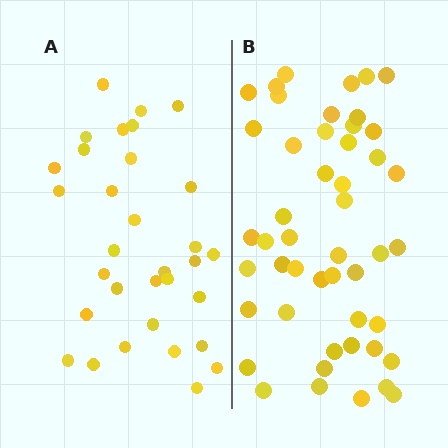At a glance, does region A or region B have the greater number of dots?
Region B (the right region) has more dots.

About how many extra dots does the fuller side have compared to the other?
Region B has approximately 15 more dots than region A.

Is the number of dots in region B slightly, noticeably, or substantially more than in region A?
Region B has substantially more. The ratio is roughly 1.5 to 1.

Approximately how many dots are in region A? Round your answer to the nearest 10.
About 30 dots. (The exact count is 32, which rounds to 30.)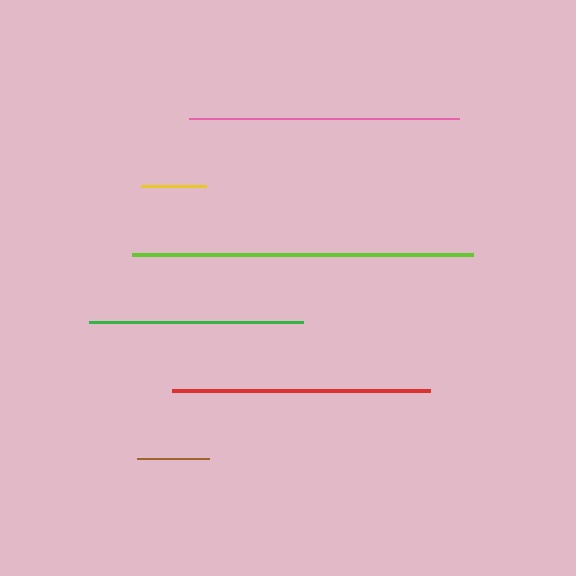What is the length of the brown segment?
The brown segment is approximately 73 pixels long.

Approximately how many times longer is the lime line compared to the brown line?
The lime line is approximately 4.7 times the length of the brown line.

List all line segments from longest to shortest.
From longest to shortest: lime, pink, red, green, brown, yellow.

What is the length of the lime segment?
The lime segment is approximately 341 pixels long.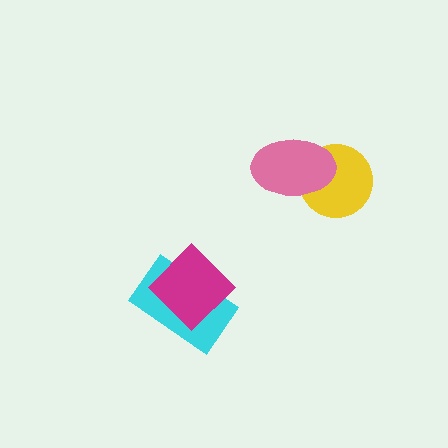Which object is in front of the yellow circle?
The pink ellipse is in front of the yellow circle.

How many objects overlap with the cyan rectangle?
1 object overlaps with the cyan rectangle.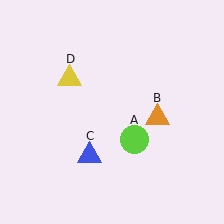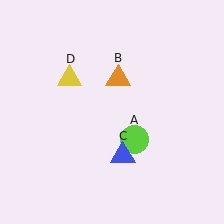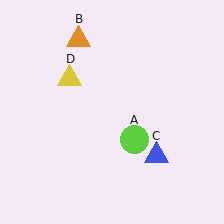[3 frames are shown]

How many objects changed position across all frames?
2 objects changed position: orange triangle (object B), blue triangle (object C).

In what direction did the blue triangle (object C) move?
The blue triangle (object C) moved right.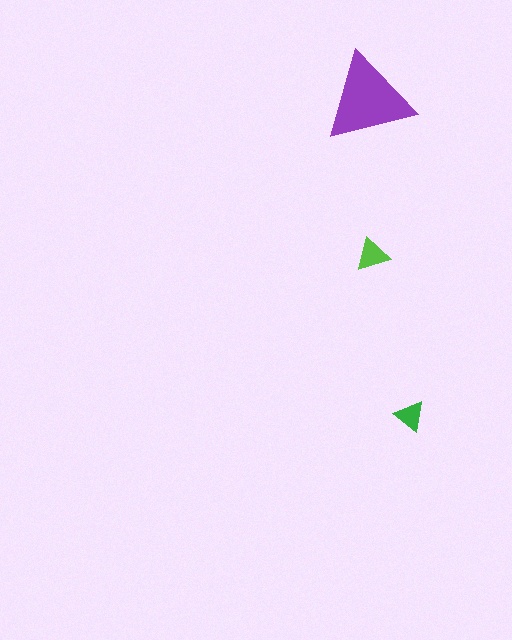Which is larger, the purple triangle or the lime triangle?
The purple one.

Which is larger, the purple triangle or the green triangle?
The purple one.